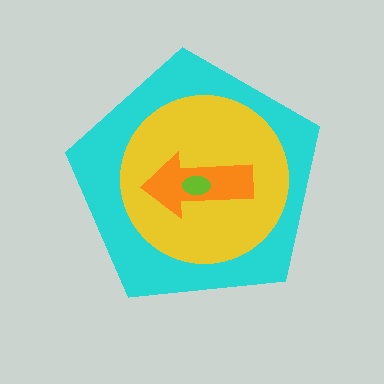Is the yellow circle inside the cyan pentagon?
Yes.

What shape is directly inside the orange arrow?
The lime ellipse.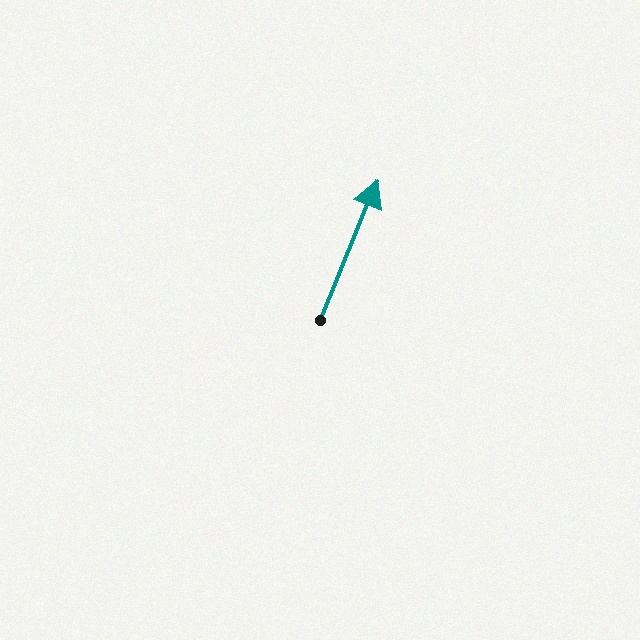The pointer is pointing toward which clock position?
Roughly 1 o'clock.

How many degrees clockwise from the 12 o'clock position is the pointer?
Approximately 22 degrees.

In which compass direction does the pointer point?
North.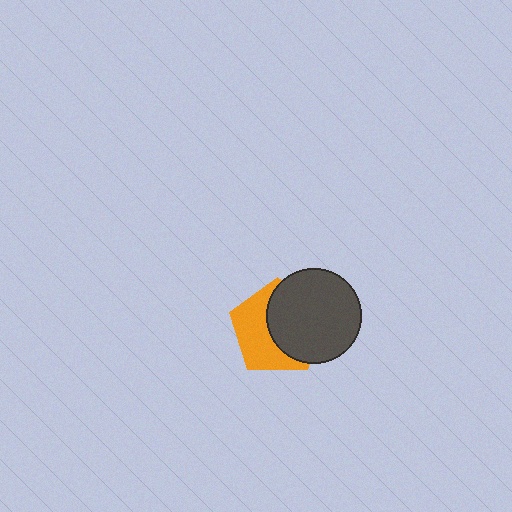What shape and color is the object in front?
The object in front is a dark gray circle.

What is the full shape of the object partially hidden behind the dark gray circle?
The partially hidden object is an orange pentagon.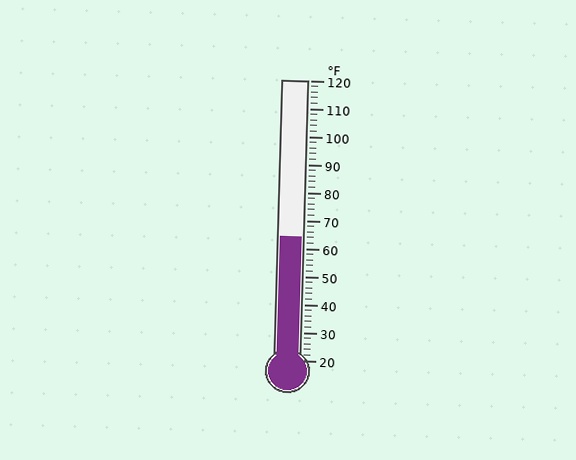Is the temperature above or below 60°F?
The temperature is above 60°F.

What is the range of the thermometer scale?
The thermometer scale ranges from 20°F to 120°F.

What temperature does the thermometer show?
The thermometer shows approximately 64°F.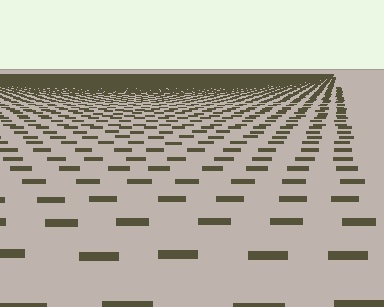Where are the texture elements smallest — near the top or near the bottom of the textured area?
Near the top.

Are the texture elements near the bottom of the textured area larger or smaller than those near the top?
Larger. Near the bottom, elements are closer to the viewer and appear at a bigger on-screen size.